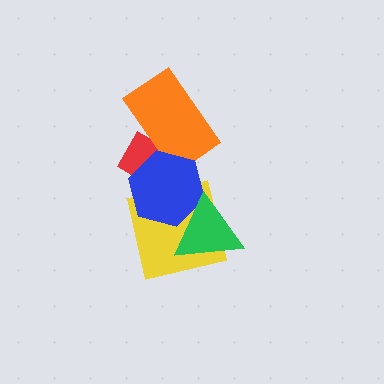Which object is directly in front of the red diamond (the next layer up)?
The orange rectangle is directly in front of the red diamond.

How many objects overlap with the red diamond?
2 objects overlap with the red diamond.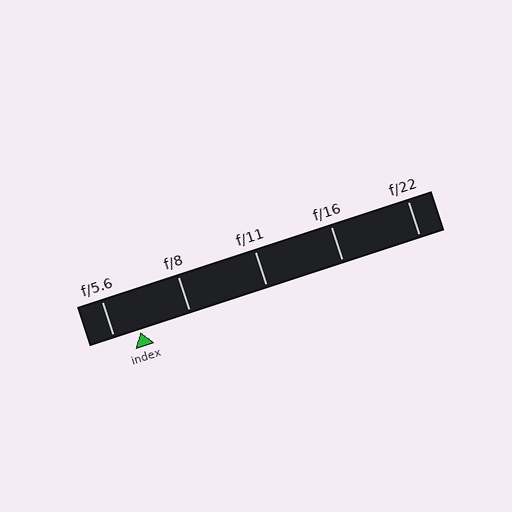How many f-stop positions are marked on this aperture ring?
There are 5 f-stop positions marked.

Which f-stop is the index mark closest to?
The index mark is closest to f/5.6.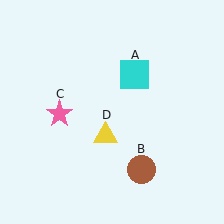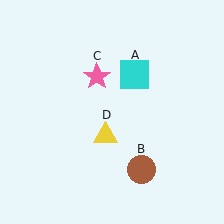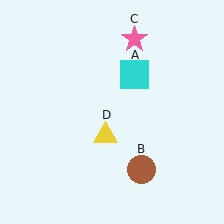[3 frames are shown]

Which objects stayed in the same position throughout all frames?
Cyan square (object A) and brown circle (object B) and yellow triangle (object D) remained stationary.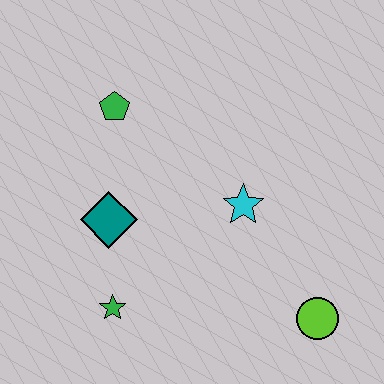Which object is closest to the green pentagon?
The teal diamond is closest to the green pentagon.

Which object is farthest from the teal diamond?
The lime circle is farthest from the teal diamond.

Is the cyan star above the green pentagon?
No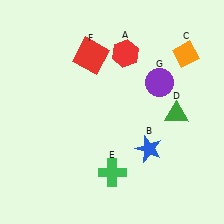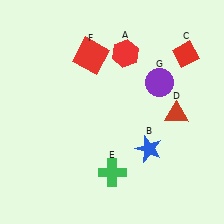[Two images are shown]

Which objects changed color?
C changed from orange to red. D changed from green to red.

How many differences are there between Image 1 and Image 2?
There are 2 differences between the two images.